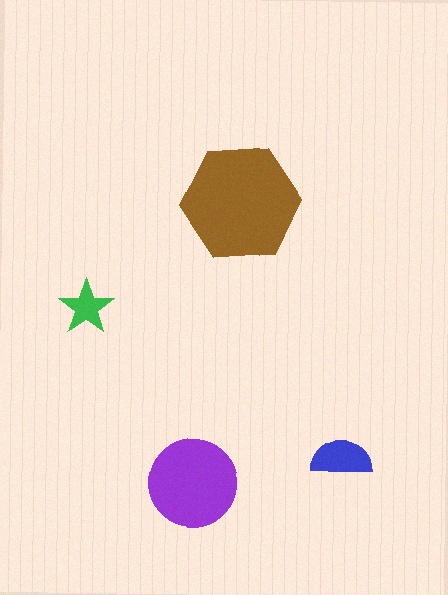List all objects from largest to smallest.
The brown hexagon, the purple circle, the blue semicircle, the green star.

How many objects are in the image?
There are 4 objects in the image.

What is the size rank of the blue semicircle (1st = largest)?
3rd.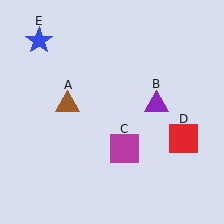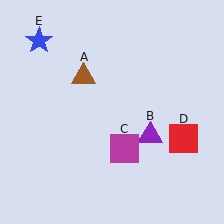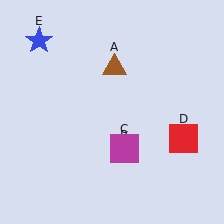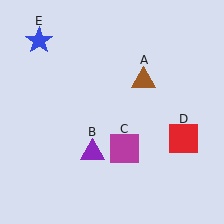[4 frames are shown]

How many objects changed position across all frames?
2 objects changed position: brown triangle (object A), purple triangle (object B).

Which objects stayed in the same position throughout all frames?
Magenta square (object C) and red square (object D) and blue star (object E) remained stationary.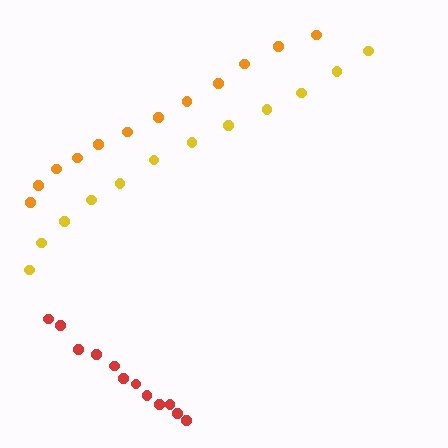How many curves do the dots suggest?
There are 3 distinct paths.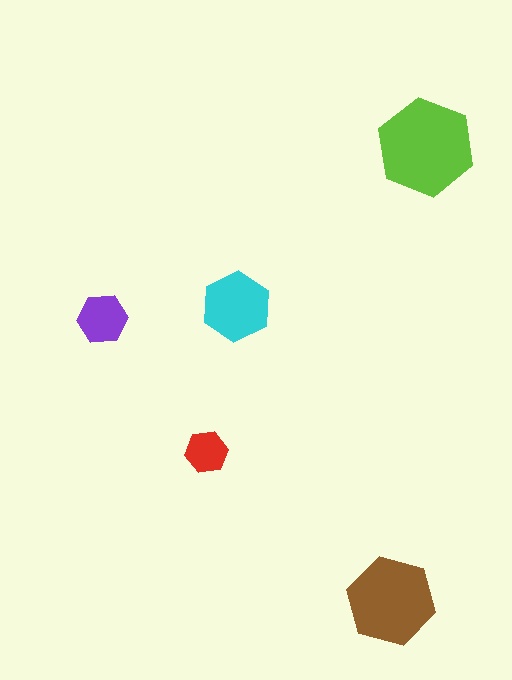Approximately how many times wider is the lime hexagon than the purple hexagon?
About 2 times wider.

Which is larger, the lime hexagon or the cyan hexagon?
The lime one.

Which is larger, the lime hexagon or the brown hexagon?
The lime one.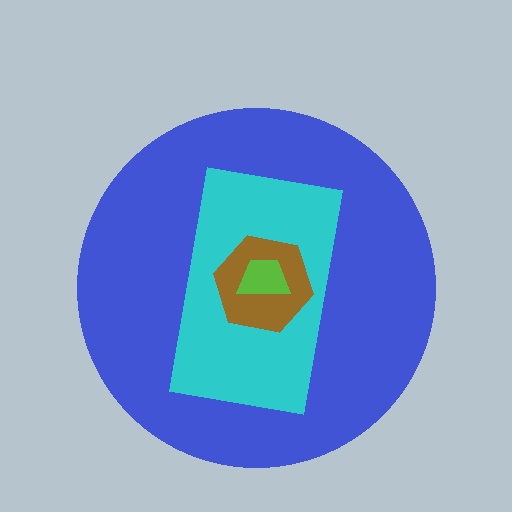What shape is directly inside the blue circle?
The cyan rectangle.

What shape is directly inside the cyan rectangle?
The brown hexagon.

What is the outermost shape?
The blue circle.